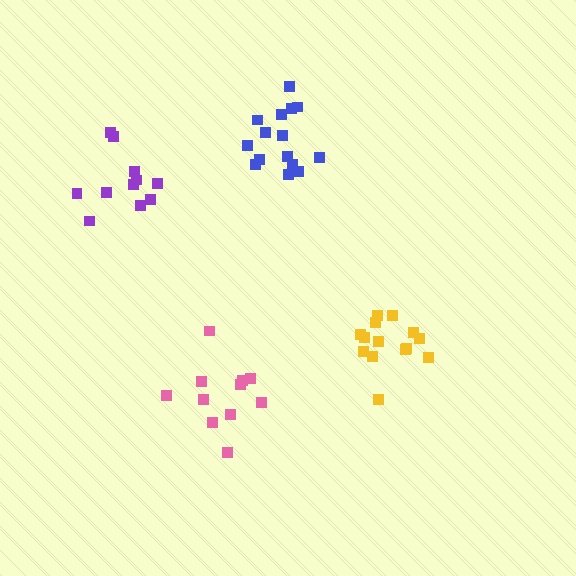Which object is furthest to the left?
The purple cluster is leftmost.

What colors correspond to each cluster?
The clusters are colored: blue, yellow, purple, pink.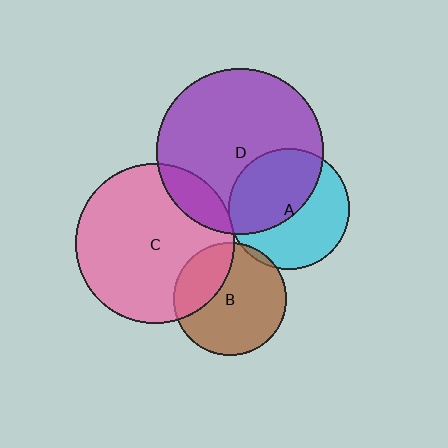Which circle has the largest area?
Circle D (purple).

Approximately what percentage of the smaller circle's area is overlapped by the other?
Approximately 5%.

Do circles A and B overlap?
Yes.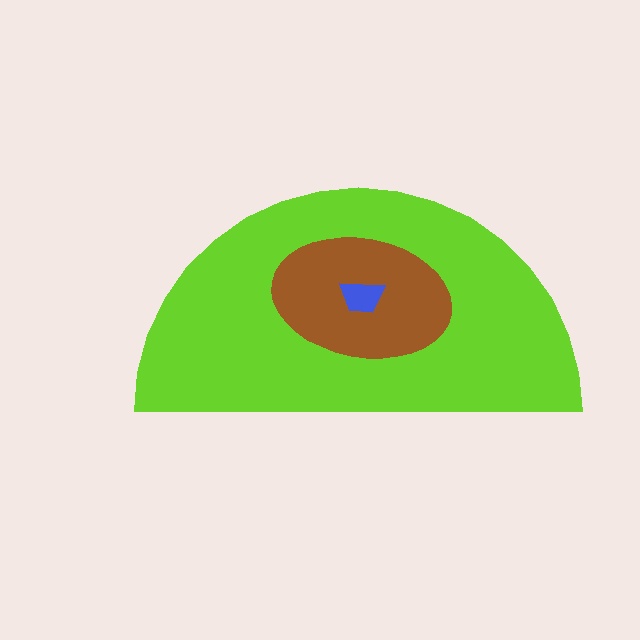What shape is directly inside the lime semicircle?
The brown ellipse.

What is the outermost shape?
The lime semicircle.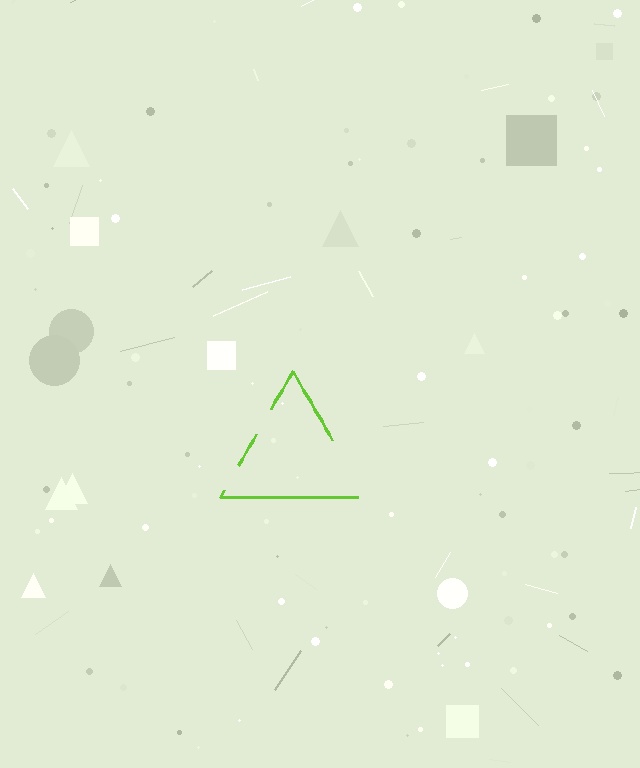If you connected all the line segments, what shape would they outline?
They would outline a triangle.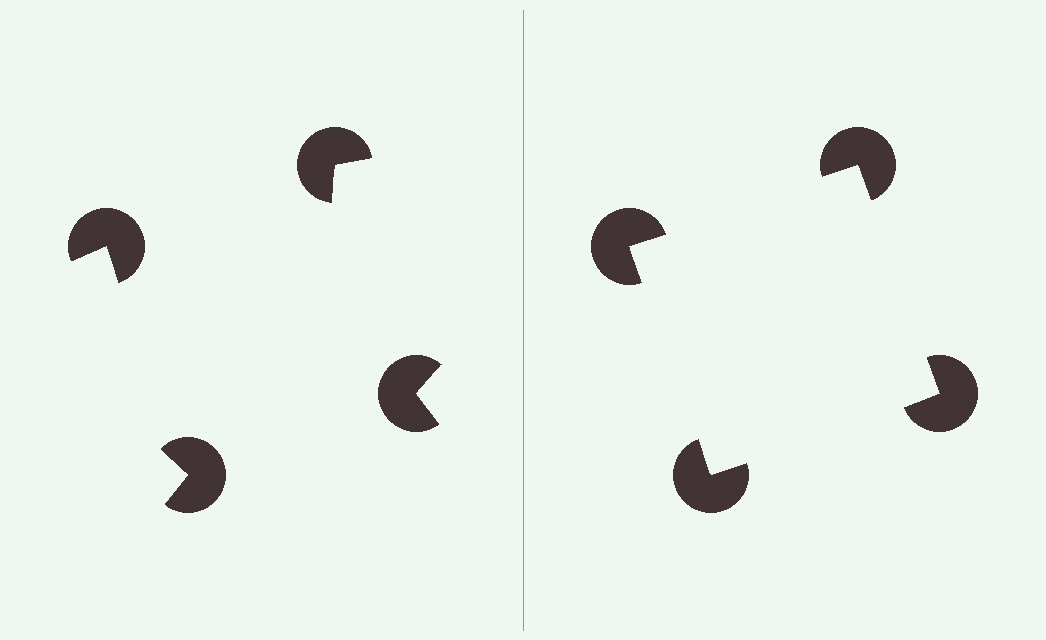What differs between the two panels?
The pac-man discs are positioned identically on both sides; only the wedge orientations differ. On the right they align to a square; on the left they are misaligned.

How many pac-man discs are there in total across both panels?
8 — 4 on each side.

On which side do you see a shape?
An illusory square appears on the right side. On the left side the wedge cuts are rotated, so no coherent shape forms.